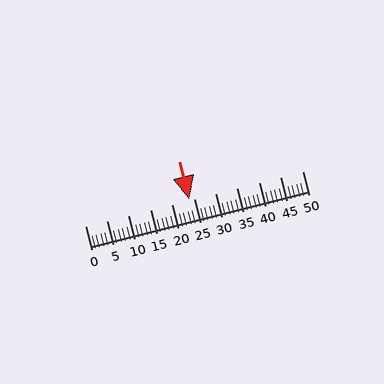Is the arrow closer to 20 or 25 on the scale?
The arrow is closer to 25.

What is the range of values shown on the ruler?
The ruler shows values from 0 to 50.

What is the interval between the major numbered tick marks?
The major tick marks are spaced 5 units apart.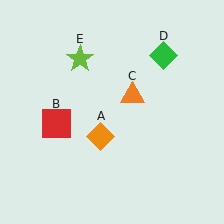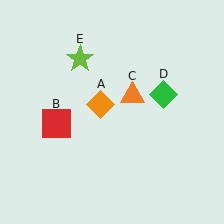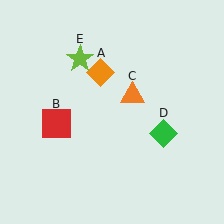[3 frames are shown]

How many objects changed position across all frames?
2 objects changed position: orange diamond (object A), green diamond (object D).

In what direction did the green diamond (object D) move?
The green diamond (object D) moved down.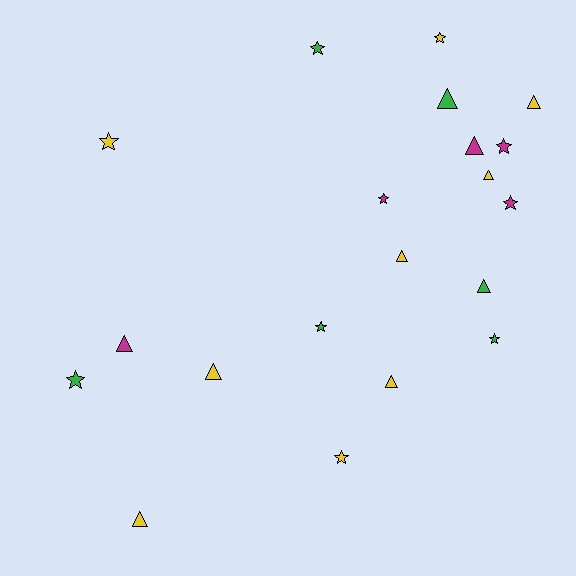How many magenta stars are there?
There are 3 magenta stars.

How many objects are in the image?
There are 20 objects.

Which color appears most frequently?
Yellow, with 9 objects.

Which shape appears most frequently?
Triangle, with 10 objects.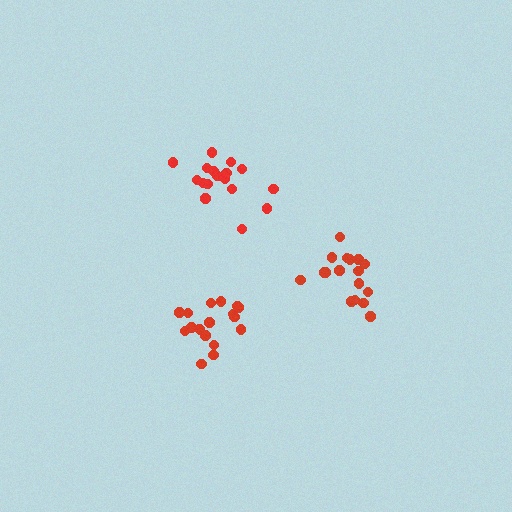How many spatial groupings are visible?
There are 3 spatial groupings.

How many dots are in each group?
Group 1: 18 dots, Group 2: 17 dots, Group 3: 17 dots (52 total).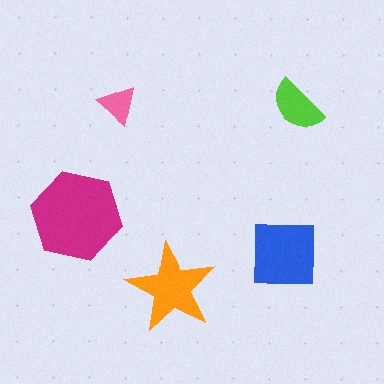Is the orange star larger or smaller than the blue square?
Smaller.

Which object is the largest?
The magenta hexagon.